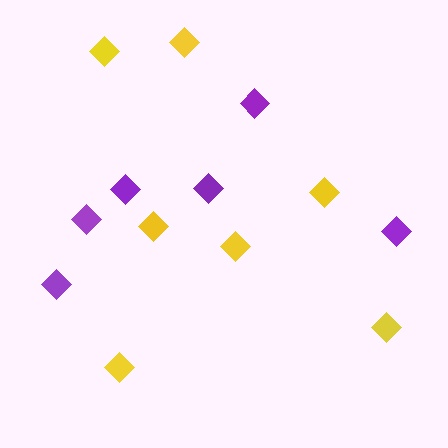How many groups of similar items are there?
There are 2 groups: one group of yellow diamonds (7) and one group of purple diamonds (6).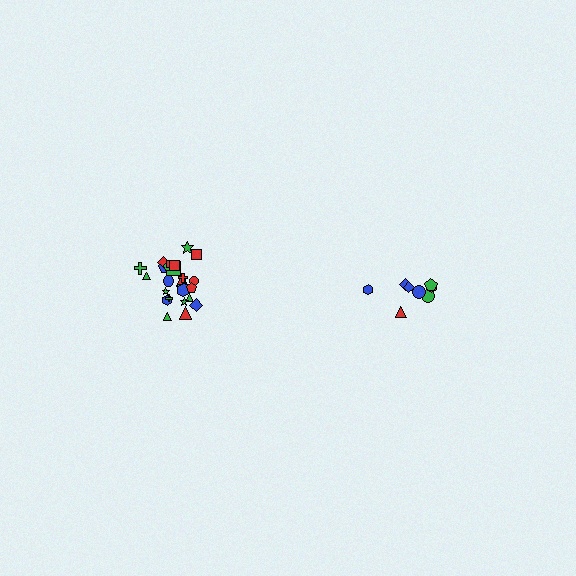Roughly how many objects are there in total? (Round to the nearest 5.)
Roughly 35 objects in total.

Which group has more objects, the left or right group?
The left group.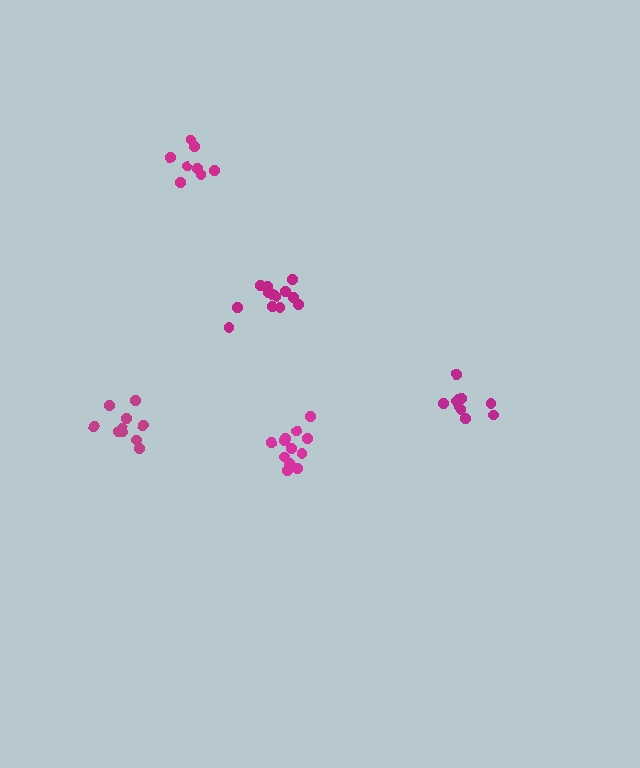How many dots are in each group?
Group 1: 10 dots, Group 2: 12 dots, Group 3: 10 dots, Group 4: 8 dots, Group 5: 13 dots (53 total).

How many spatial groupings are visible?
There are 5 spatial groupings.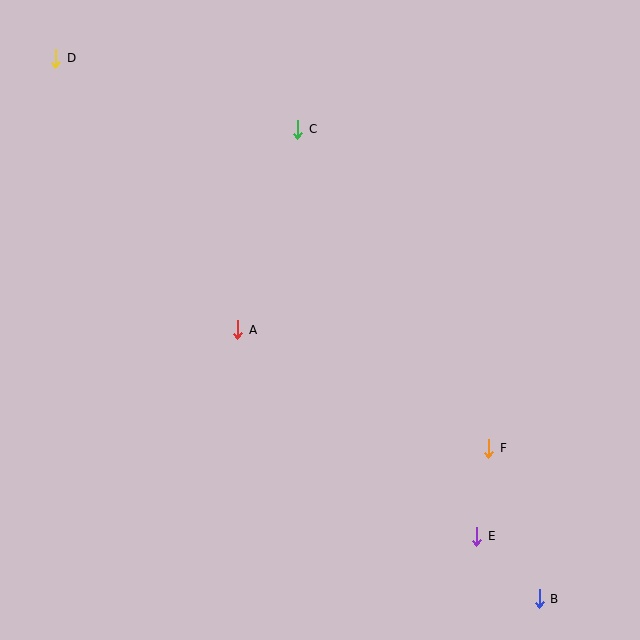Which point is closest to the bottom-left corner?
Point A is closest to the bottom-left corner.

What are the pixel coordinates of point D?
Point D is at (56, 58).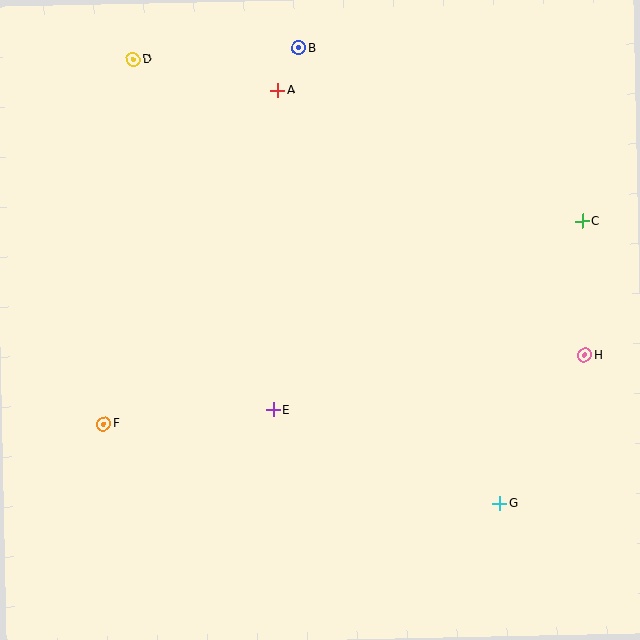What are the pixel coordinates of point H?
Point H is at (584, 355).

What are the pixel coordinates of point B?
Point B is at (299, 48).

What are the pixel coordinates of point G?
Point G is at (499, 504).